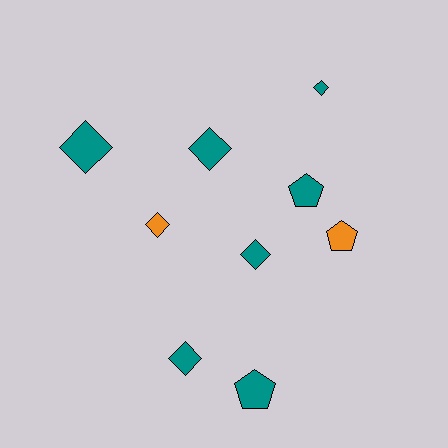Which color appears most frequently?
Teal, with 7 objects.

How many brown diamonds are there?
There are no brown diamonds.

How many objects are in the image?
There are 9 objects.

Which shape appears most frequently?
Diamond, with 6 objects.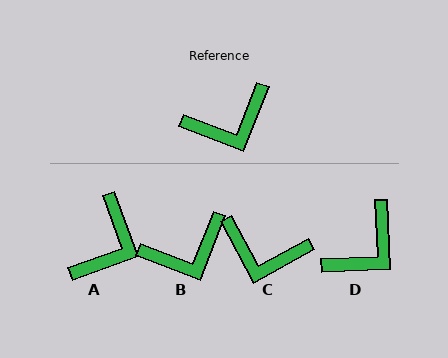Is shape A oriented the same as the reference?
No, it is off by about 41 degrees.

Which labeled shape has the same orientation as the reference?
B.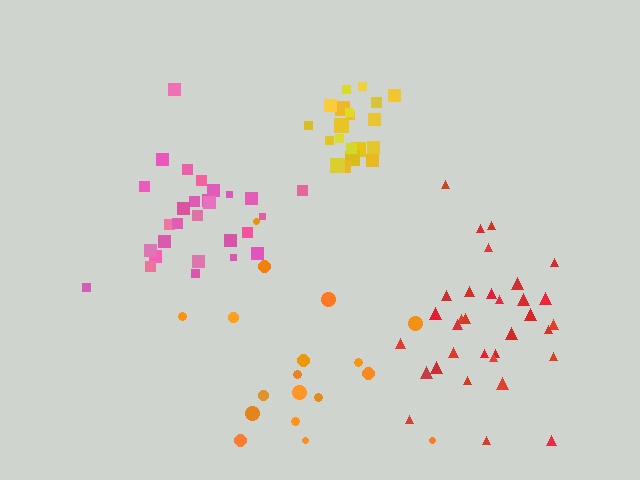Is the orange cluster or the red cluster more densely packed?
Red.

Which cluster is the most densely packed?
Yellow.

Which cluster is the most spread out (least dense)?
Orange.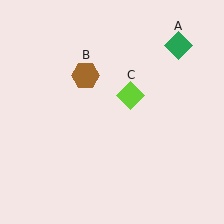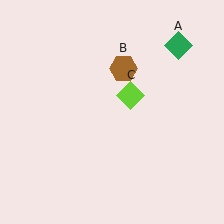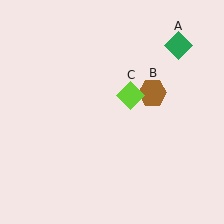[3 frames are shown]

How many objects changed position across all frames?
1 object changed position: brown hexagon (object B).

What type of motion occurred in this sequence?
The brown hexagon (object B) rotated clockwise around the center of the scene.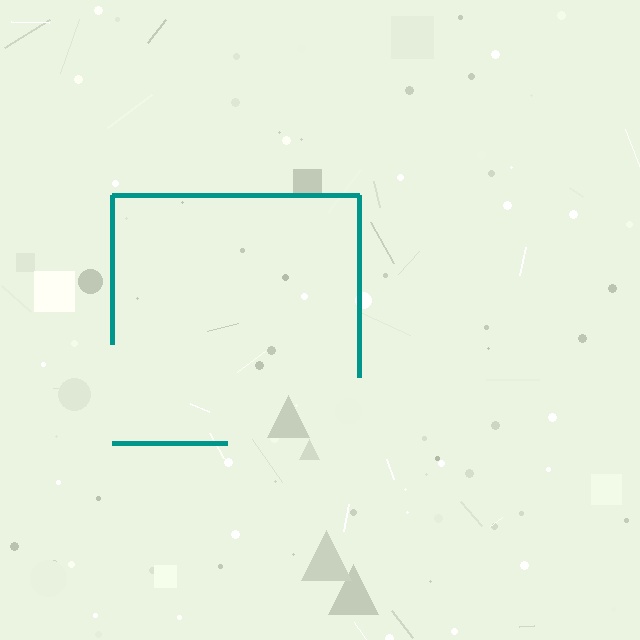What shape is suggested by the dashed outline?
The dashed outline suggests a square.